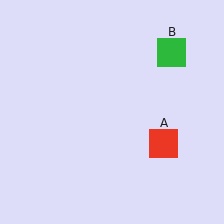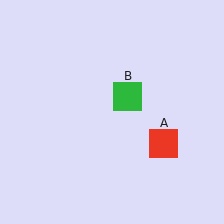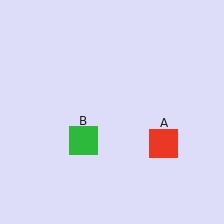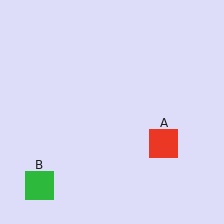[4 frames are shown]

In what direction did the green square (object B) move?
The green square (object B) moved down and to the left.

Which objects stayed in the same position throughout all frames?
Red square (object A) remained stationary.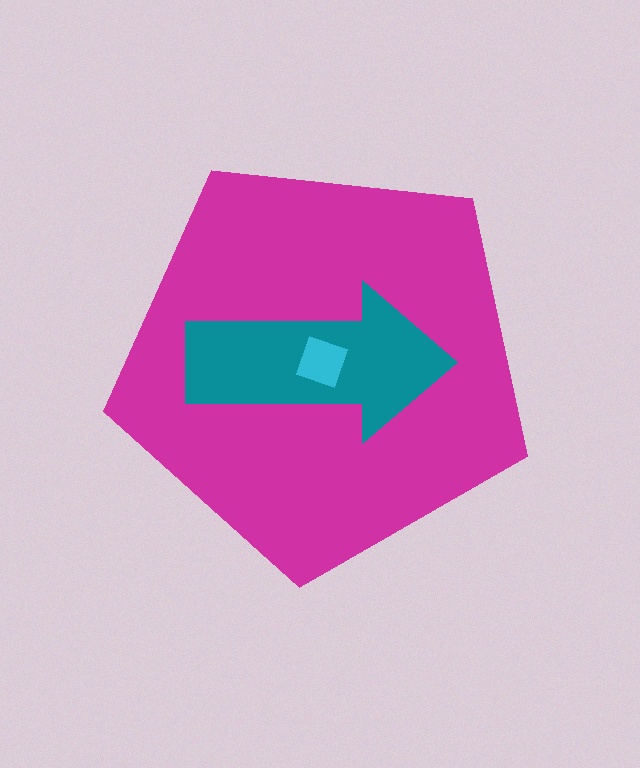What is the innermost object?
The cyan square.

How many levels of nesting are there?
3.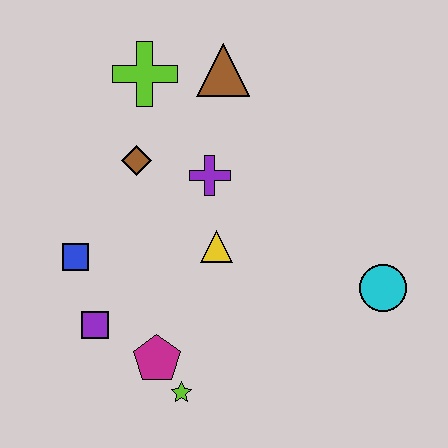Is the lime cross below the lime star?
No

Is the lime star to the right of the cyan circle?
No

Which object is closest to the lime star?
The magenta pentagon is closest to the lime star.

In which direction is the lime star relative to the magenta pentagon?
The lime star is below the magenta pentagon.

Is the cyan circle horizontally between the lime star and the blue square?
No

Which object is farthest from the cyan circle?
The lime cross is farthest from the cyan circle.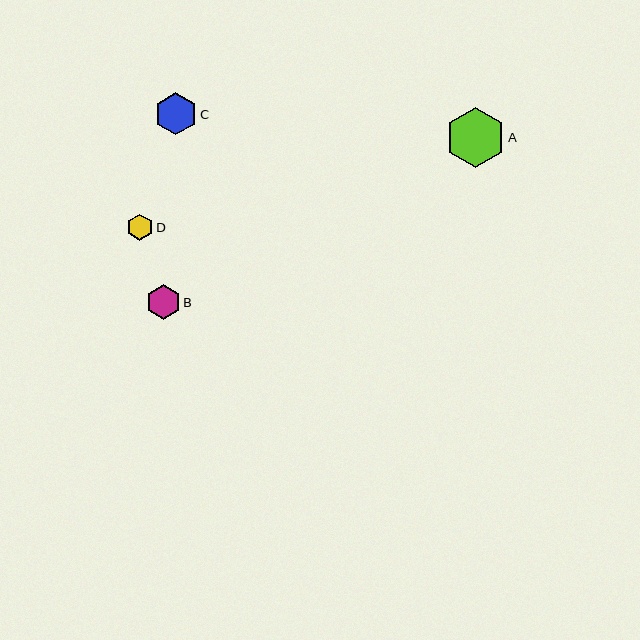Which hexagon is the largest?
Hexagon A is the largest with a size of approximately 59 pixels.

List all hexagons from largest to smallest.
From largest to smallest: A, C, B, D.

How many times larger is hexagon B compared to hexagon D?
Hexagon B is approximately 1.3 times the size of hexagon D.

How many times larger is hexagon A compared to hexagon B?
Hexagon A is approximately 1.7 times the size of hexagon B.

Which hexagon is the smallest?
Hexagon D is the smallest with a size of approximately 26 pixels.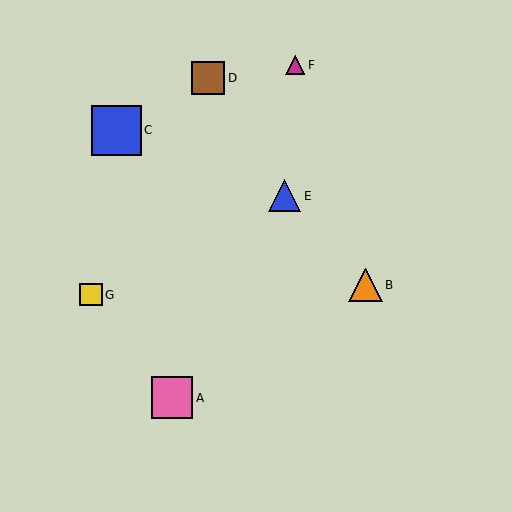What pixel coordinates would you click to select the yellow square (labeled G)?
Click at (91, 295) to select the yellow square G.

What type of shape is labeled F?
Shape F is a magenta triangle.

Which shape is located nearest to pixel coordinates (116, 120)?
The blue square (labeled C) at (117, 130) is nearest to that location.